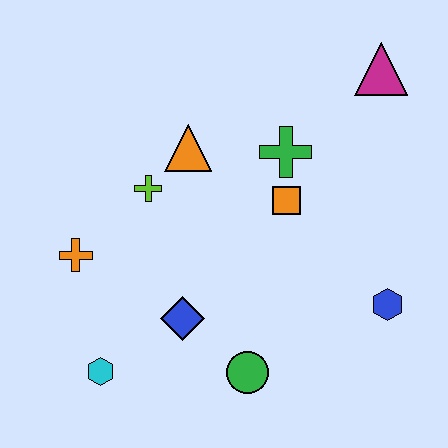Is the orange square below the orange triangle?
Yes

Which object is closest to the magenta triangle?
The green cross is closest to the magenta triangle.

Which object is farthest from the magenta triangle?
The cyan hexagon is farthest from the magenta triangle.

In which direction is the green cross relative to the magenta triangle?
The green cross is to the left of the magenta triangle.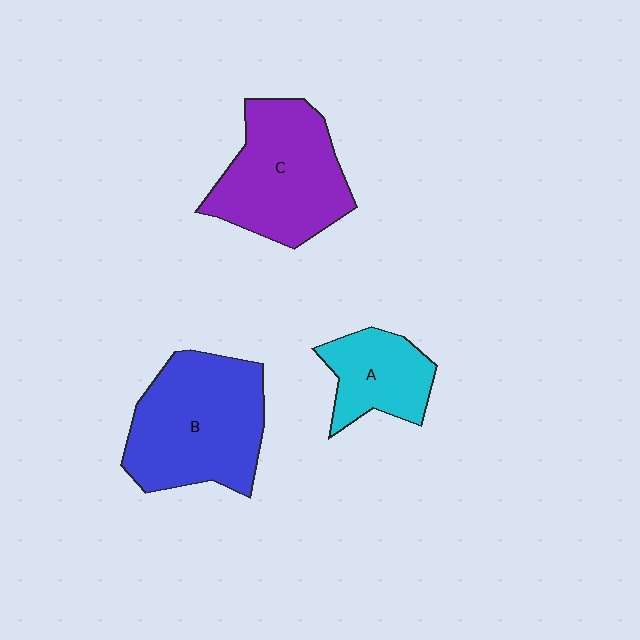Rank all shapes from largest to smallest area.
From largest to smallest: B (blue), C (purple), A (cyan).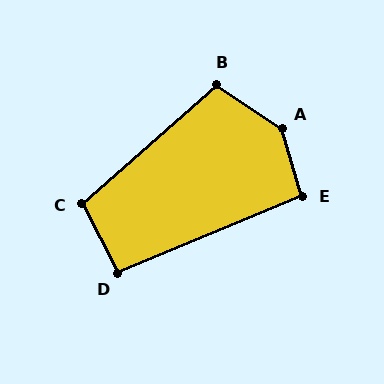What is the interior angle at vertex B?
Approximately 105 degrees (obtuse).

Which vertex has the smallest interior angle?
D, at approximately 94 degrees.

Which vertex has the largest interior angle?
A, at approximately 140 degrees.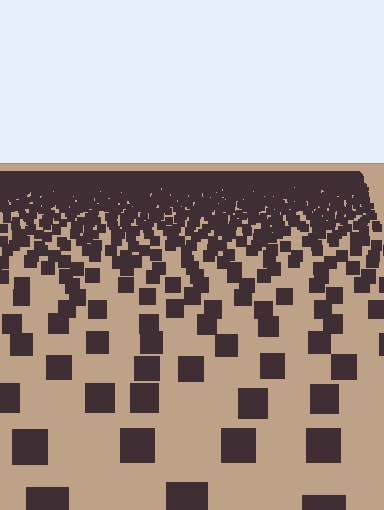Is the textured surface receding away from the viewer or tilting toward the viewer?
The surface is receding away from the viewer. Texture elements get smaller and denser toward the top.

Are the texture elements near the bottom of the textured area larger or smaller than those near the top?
Larger. Near the bottom, elements are closer to the viewer and appear at a bigger on-screen size.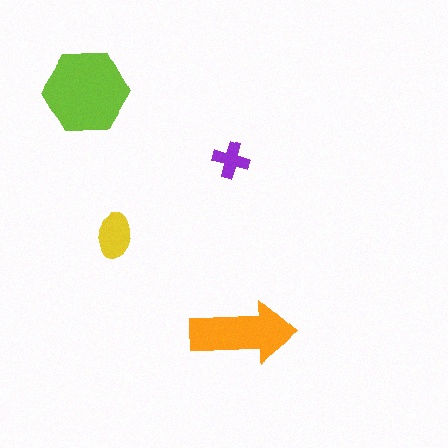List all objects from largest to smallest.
The lime hexagon, the orange arrow, the yellow ellipse, the purple cross.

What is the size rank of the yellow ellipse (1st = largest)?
3rd.